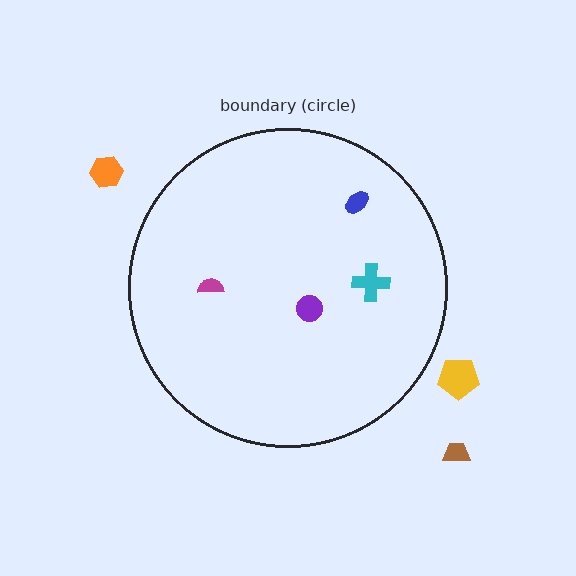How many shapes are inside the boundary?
4 inside, 3 outside.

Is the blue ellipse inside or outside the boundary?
Inside.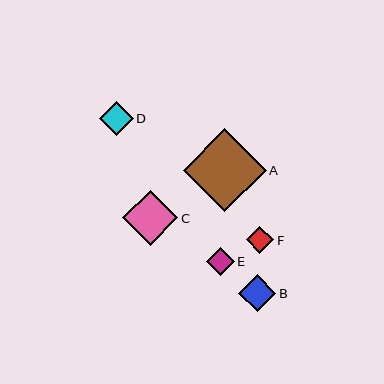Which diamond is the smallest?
Diamond F is the smallest with a size of approximately 28 pixels.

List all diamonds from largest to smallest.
From largest to smallest: A, C, B, D, E, F.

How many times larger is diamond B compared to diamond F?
Diamond B is approximately 1.4 times the size of diamond F.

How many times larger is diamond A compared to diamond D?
Diamond A is approximately 2.4 times the size of diamond D.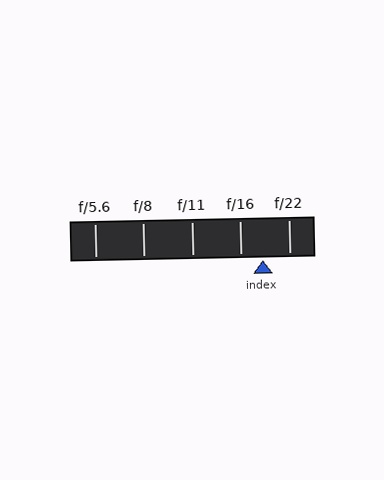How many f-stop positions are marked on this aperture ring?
There are 5 f-stop positions marked.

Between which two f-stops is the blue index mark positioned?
The index mark is between f/16 and f/22.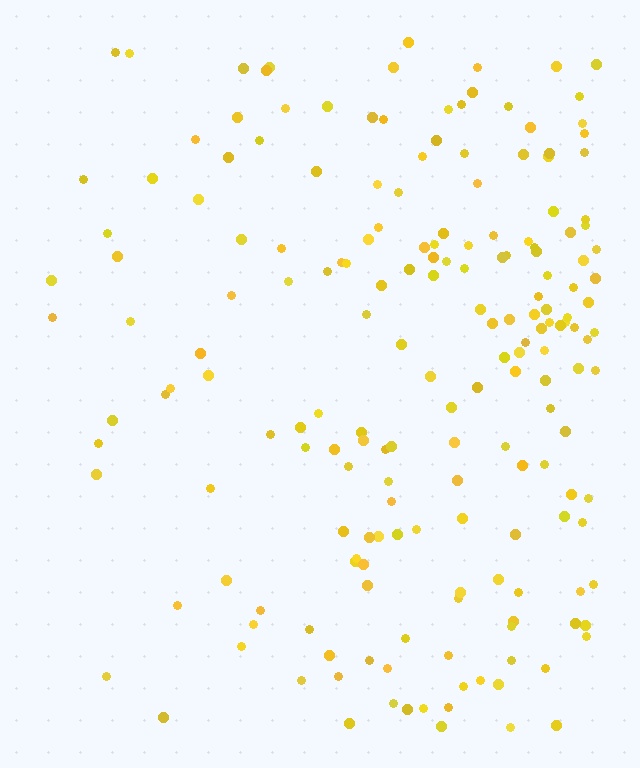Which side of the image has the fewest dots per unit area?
The left.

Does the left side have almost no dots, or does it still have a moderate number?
Still a moderate number, just noticeably fewer than the right.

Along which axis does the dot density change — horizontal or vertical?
Horizontal.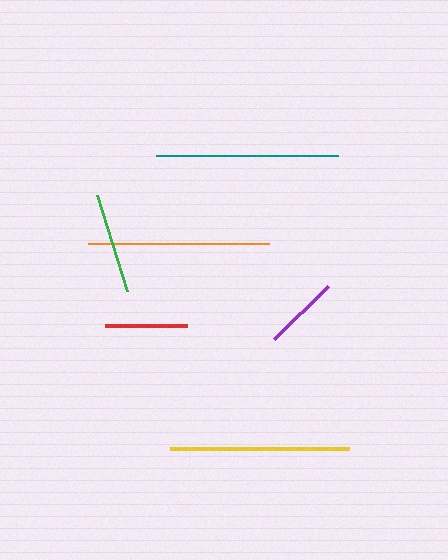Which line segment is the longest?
The teal line is the longest at approximately 182 pixels.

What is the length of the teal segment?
The teal segment is approximately 182 pixels long.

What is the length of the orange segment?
The orange segment is approximately 180 pixels long.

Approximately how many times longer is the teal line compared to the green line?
The teal line is approximately 1.8 times the length of the green line.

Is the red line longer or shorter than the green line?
The green line is longer than the red line.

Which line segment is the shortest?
The purple line is the shortest at approximately 75 pixels.